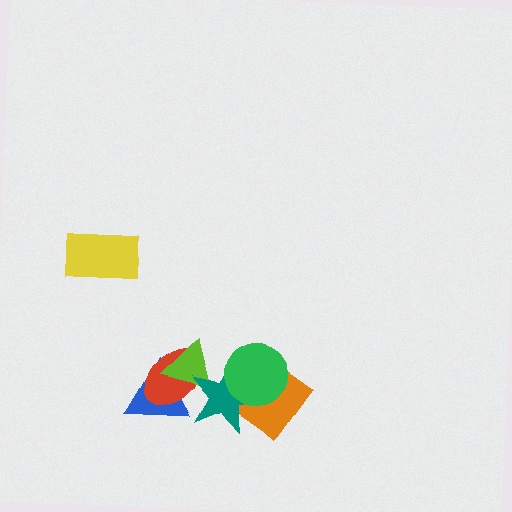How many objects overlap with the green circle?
2 objects overlap with the green circle.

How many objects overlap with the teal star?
5 objects overlap with the teal star.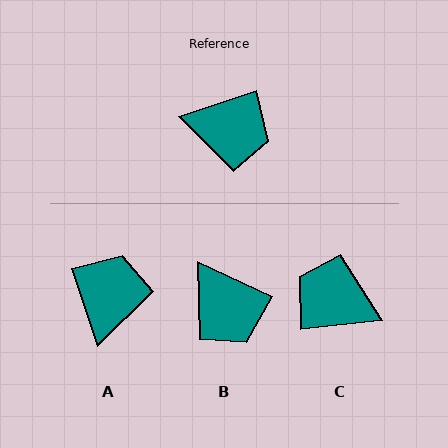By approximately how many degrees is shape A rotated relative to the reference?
Approximately 90 degrees counter-clockwise.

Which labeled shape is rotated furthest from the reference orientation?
C, about 168 degrees away.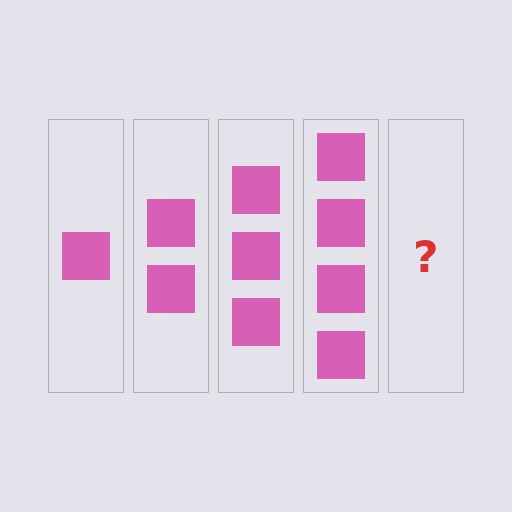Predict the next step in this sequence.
The next step is 5 squares.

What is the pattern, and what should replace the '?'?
The pattern is that each step adds one more square. The '?' should be 5 squares.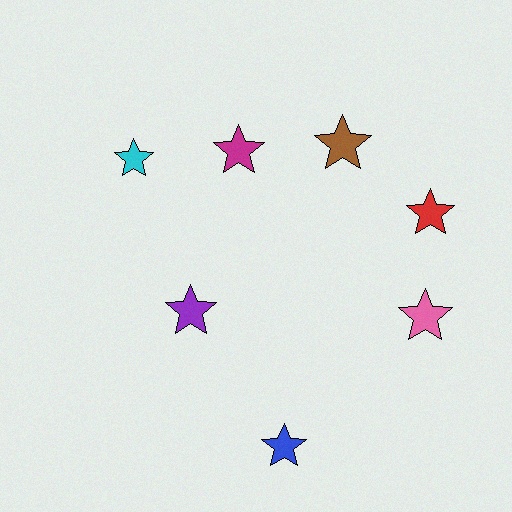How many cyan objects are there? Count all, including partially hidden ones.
There is 1 cyan object.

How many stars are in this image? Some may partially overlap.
There are 7 stars.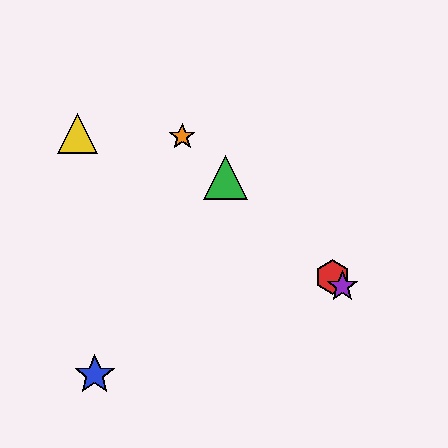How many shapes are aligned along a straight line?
4 shapes (the red hexagon, the green triangle, the purple star, the orange star) are aligned along a straight line.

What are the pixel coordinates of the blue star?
The blue star is at (95, 375).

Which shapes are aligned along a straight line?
The red hexagon, the green triangle, the purple star, the orange star are aligned along a straight line.